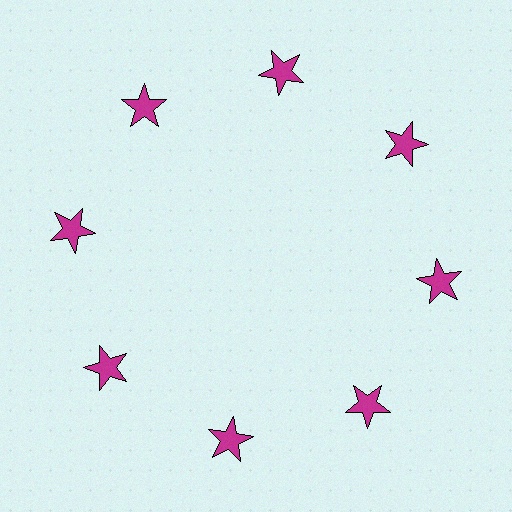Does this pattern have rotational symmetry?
Yes, this pattern has 8-fold rotational symmetry. It looks the same after rotating 45 degrees around the center.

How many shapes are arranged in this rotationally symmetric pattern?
There are 8 shapes, arranged in 8 groups of 1.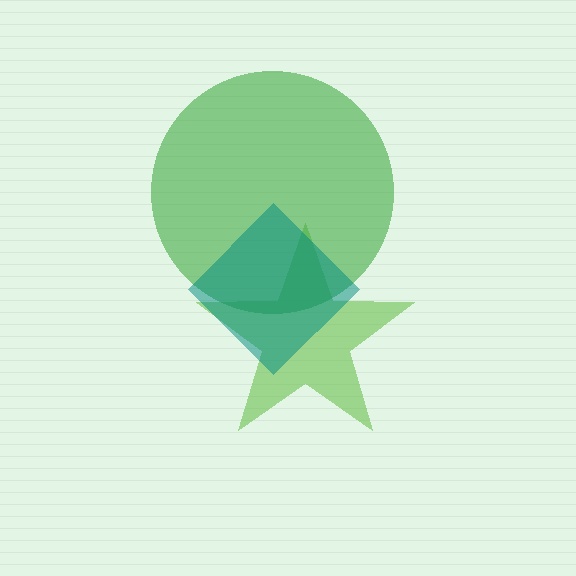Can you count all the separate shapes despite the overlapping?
Yes, there are 3 separate shapes.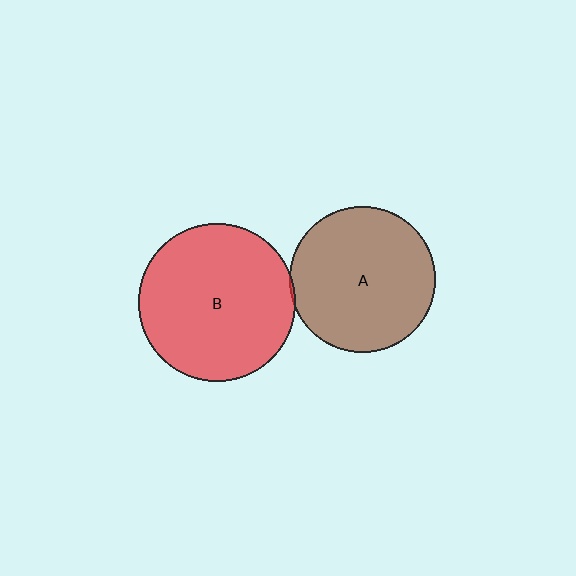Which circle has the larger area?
Circle B (red).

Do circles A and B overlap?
Yes.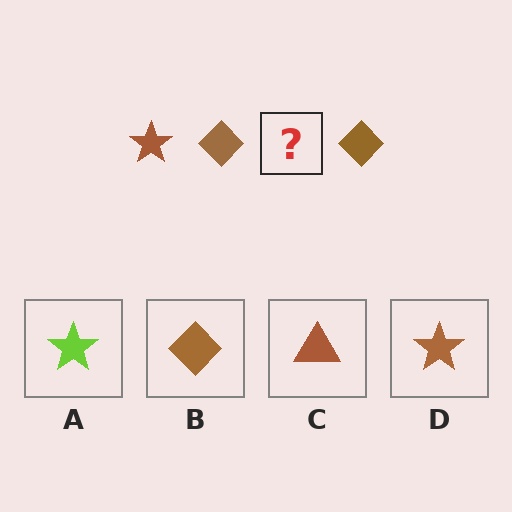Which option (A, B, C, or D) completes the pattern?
D.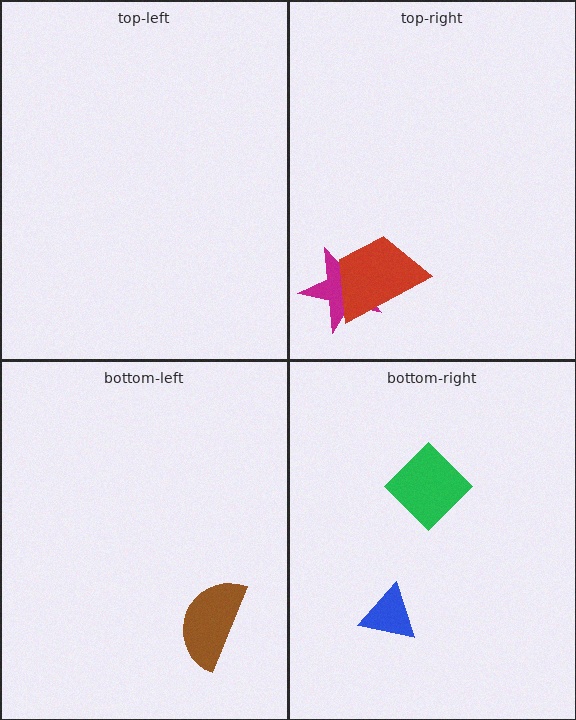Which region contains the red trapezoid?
The top-right region.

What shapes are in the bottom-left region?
The brown semicircle.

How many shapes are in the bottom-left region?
1.